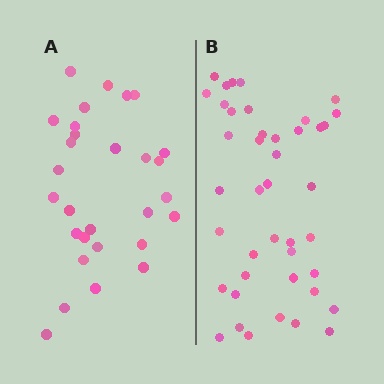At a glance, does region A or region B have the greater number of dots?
Region B (the right region) has more dots.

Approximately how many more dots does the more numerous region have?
Region B has approximately 15 more dots than region A.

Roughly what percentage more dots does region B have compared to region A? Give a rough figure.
About 45% more.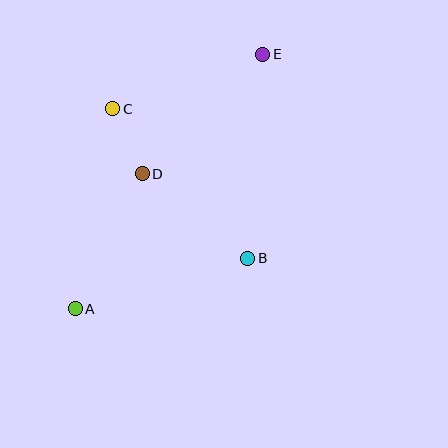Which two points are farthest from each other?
Points A and E are farthest from each other.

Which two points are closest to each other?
Points C and D are closest to each other.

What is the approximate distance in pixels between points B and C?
The distance between B and C is approximately 202 pixels.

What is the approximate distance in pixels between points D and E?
The distance between D and E is approximately 170 pixels.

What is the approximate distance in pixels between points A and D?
The distance between A and D is approximately 150 pixels.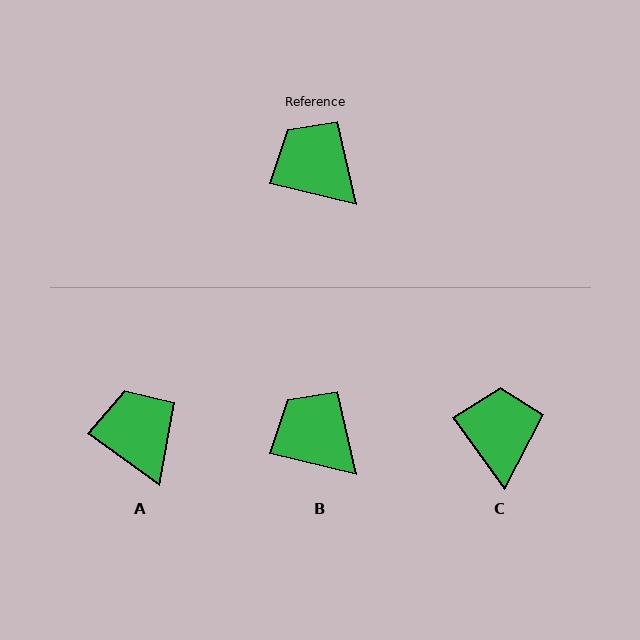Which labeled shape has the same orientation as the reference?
B.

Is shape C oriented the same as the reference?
No, it is off by about 41 degrees.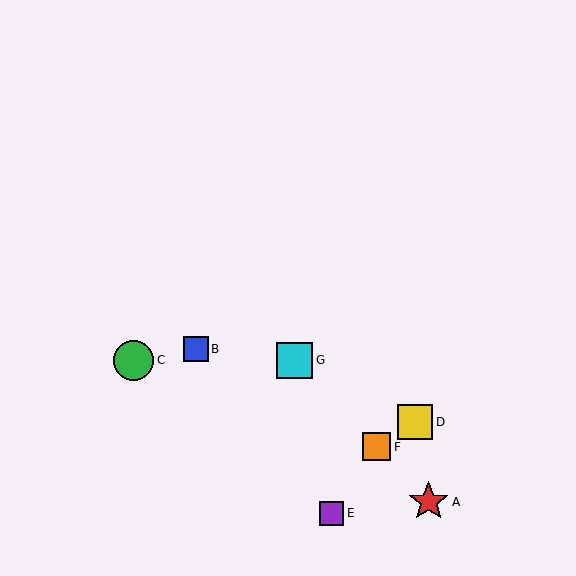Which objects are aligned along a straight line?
Objects A, F, G are aligned along a straight line.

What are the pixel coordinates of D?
Object D is at (415, 422).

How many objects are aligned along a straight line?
3 objects (A, F, G) are aligned along a straight line.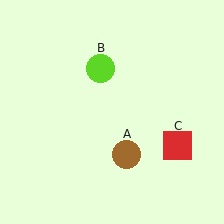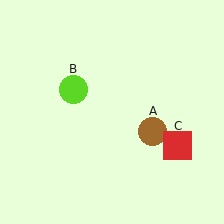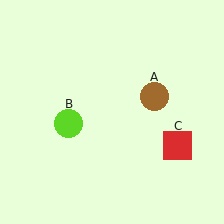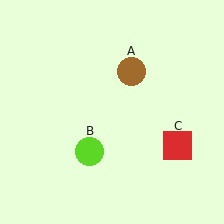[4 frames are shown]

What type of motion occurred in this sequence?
The brown circle (object A), lime circle (object B) rotated counterclockwise around the center of the scene.